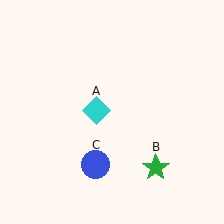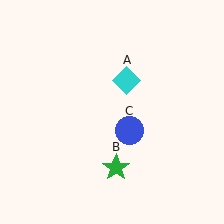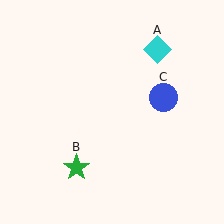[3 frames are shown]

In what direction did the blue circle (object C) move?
The blue circle (object C) moved up and to the right.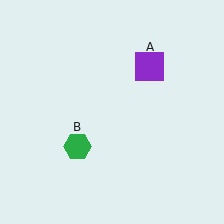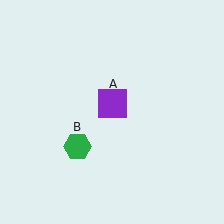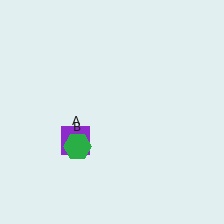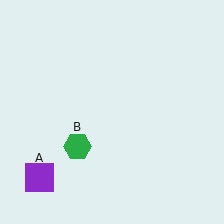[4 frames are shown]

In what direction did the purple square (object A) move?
The purple square (object A) moved down and to the left.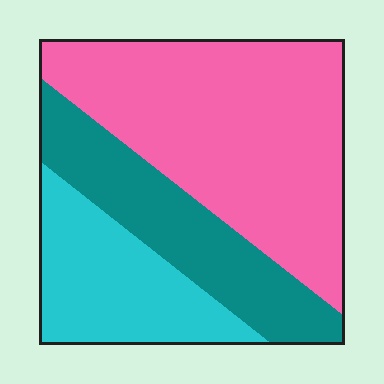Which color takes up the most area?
Pink, at roughly 50%.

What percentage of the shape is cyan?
Cyan takes up about one quarter (1/4) of the shape.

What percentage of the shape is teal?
Teal covers about 25% of the shape.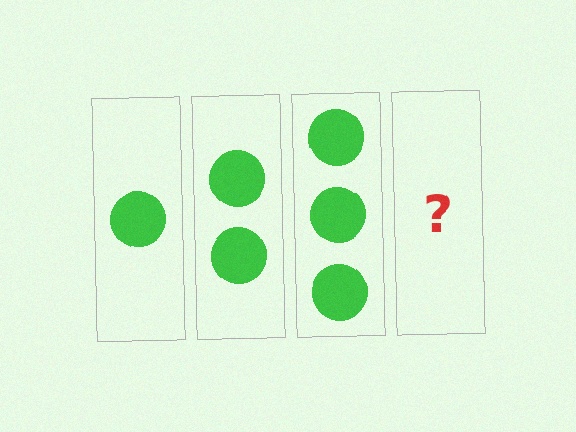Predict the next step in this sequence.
The next step is 4 circles.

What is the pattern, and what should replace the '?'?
The pattern is that each step adds one more circle. The '?' should be 4 circles.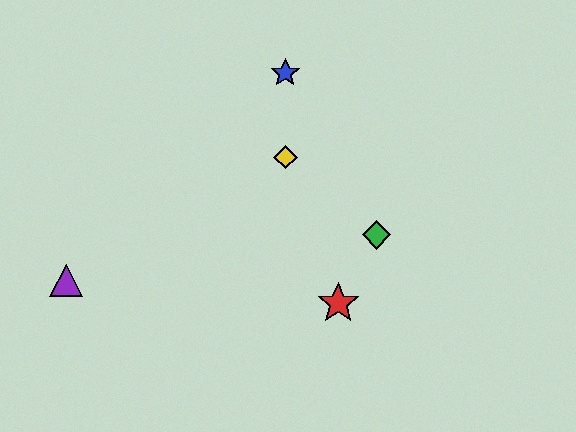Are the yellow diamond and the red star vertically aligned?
No, the yellow diamond is at x≈285 and the red star is at x≈338.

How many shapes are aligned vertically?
2 shapes (the blue star, the yellow diamond) are aligned vertically.